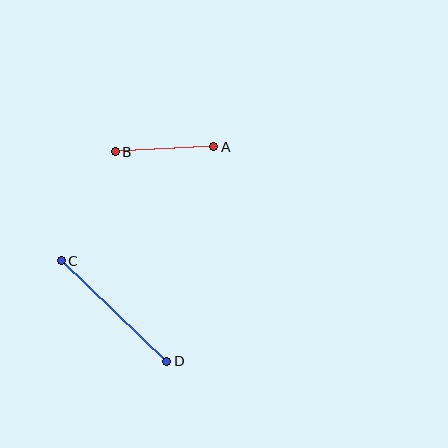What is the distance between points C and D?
The distance is approximately 145 pixels.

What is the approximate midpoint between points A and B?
The midpoint is at approximately (165, 149) pixels.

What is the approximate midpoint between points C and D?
The midpoint is at approximately (114, 311) pixels.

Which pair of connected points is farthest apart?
Points C and D are farthest apart.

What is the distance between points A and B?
The distance is approximately 99 pixels.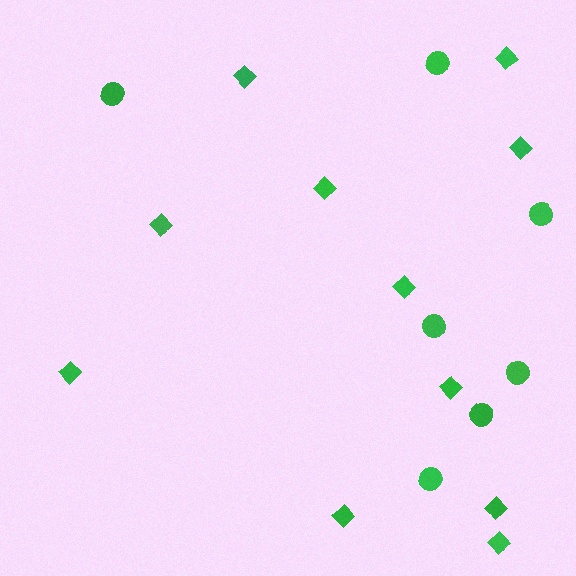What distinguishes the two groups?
There are 2 groups: one group of circles (7) and one group of diamonds (11).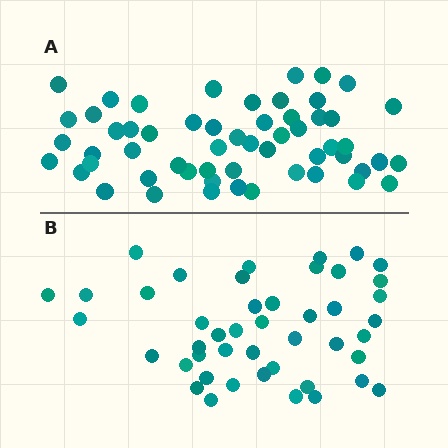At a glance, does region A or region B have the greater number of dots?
Region A (the top region) has more dots.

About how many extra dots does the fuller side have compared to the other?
Region A has roughly 12 or so more dots than region B.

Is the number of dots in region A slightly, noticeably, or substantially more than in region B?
Region A has only slightly more — the two regions are fairly close. The ratio is roughly 1.2 to 1.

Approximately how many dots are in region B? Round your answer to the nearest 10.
About 40 dots. (The exact count is 45, which rounds to 40.)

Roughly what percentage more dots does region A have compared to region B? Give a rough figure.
About 25% more.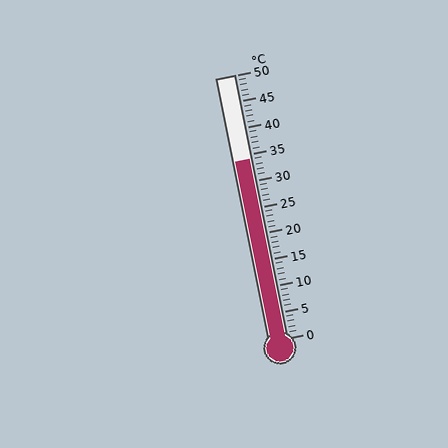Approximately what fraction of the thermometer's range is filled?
The thermometer is filled to approximately 70% of its range.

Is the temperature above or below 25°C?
The temperature is above 25°C.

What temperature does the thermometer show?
The thermometer shows approximately 34°C.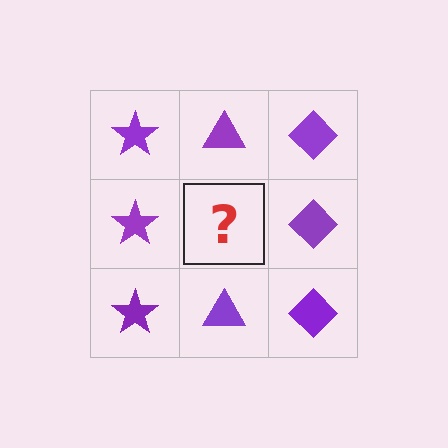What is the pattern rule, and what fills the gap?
The rule is that each column has a consistent shape. The gap should be filled with a purple triangle.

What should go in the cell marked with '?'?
The missing cell should contain a purple triangle.